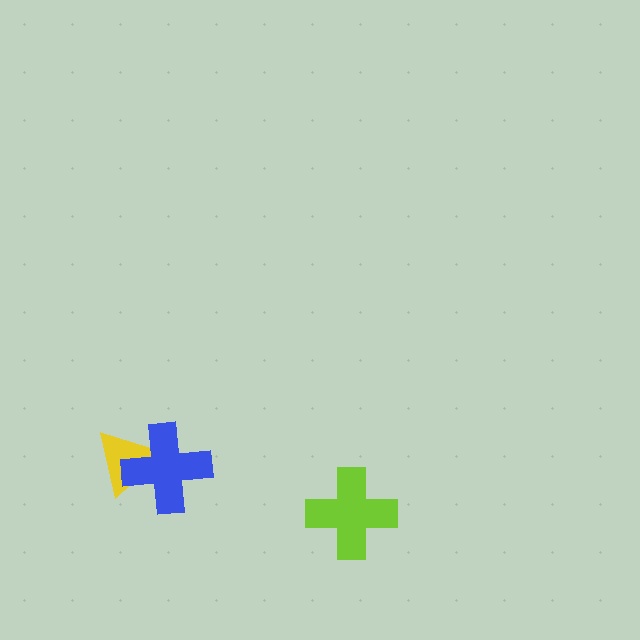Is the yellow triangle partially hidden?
Yes, it is partially covered by another shape.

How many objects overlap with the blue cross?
1 object overlaps with the blue cross.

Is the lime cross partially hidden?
No, no other shape covers it.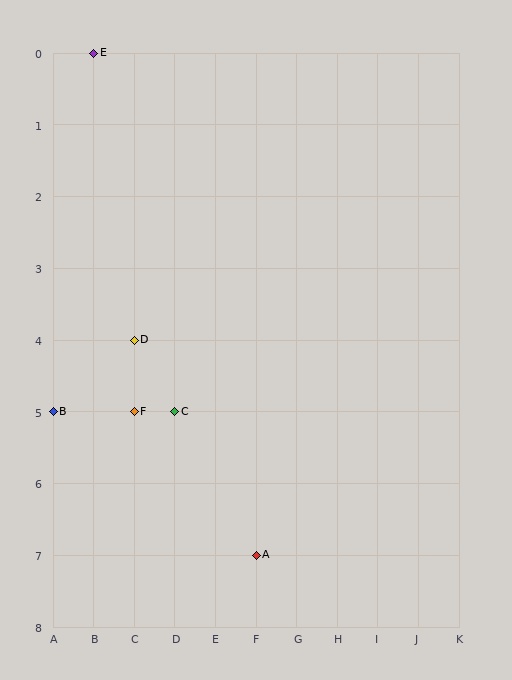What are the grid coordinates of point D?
Point D is at grid coordinates (C, 4).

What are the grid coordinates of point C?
Point C is at grid coordinates (D, 5).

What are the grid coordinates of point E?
Point E is at grid coordinates (B, 0).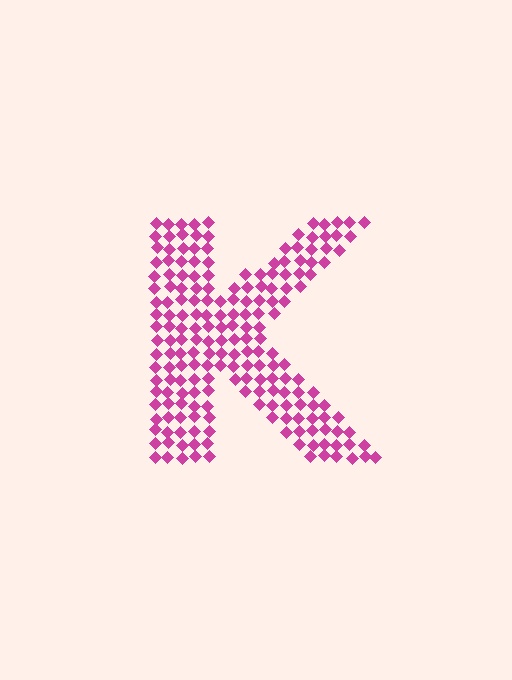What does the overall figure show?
The overall figure shows the letter K.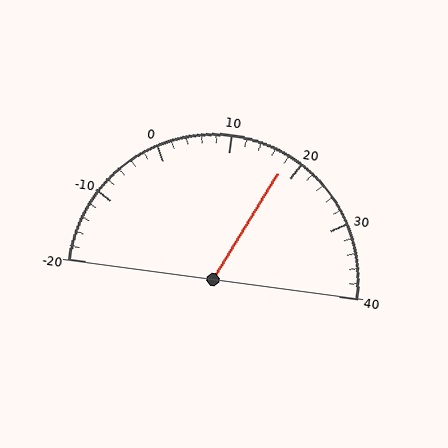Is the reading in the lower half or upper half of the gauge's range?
The reading is in the upper half of the range (-20 to 40).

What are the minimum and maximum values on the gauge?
The gauge ranges from -20 to 40.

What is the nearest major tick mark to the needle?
The nearest major tick mark is 20.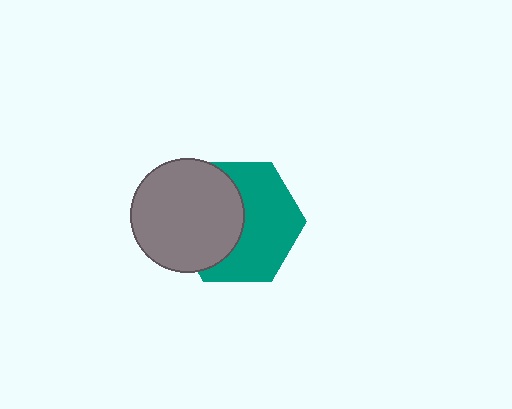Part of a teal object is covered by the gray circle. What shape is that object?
It is a hexagon.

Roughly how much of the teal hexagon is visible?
About half of it is visible (roughly 56%).